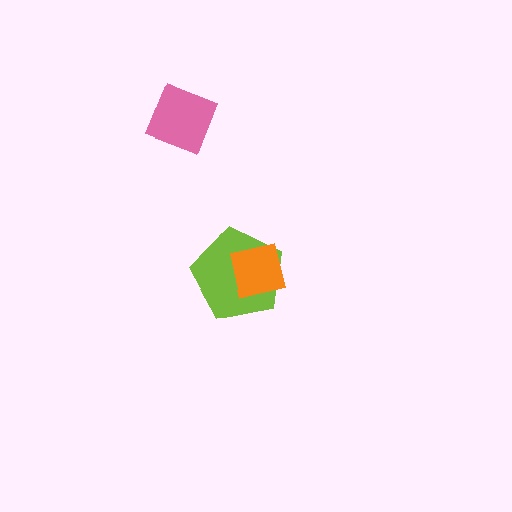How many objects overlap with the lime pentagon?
1 object overlaps with the lime pentagon.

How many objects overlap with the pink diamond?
0 objects overlap with the pink diamond.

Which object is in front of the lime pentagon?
The orange square is in front of the lime pentagon.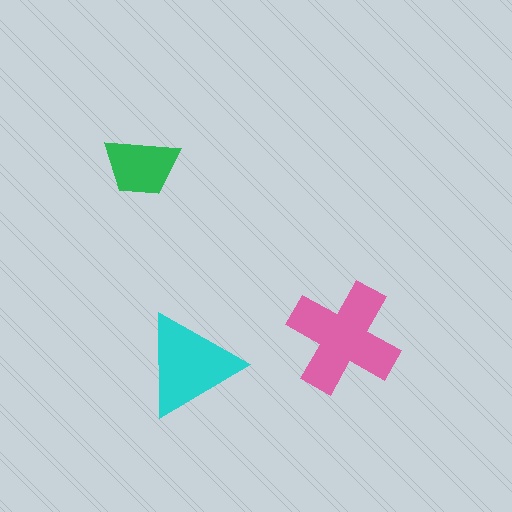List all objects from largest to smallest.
The pink cross, the cyan triangle, the green trapezoid.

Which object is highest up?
The green trapezoid is topmost.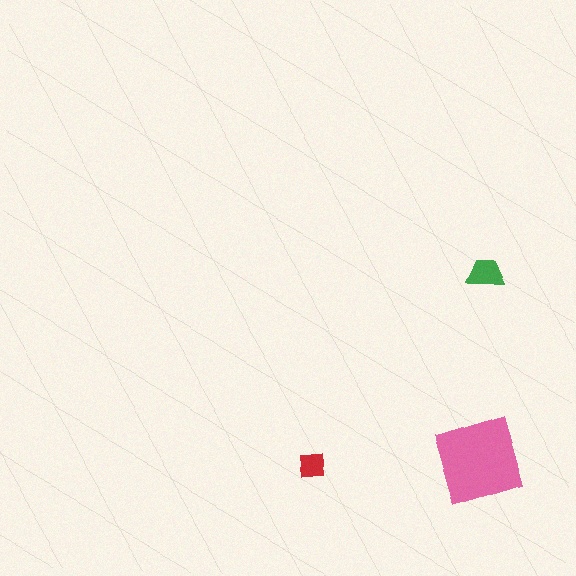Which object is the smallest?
The red square.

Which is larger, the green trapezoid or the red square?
The green trapezoid.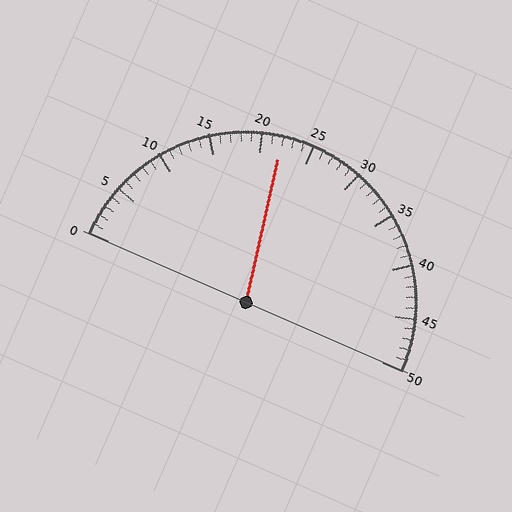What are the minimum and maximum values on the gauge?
The gauge ranges from 0 to 50.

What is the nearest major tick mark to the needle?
The nearest major tick mark is 20.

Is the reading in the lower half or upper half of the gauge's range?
The reading is in the lower half of the range (0 to 50).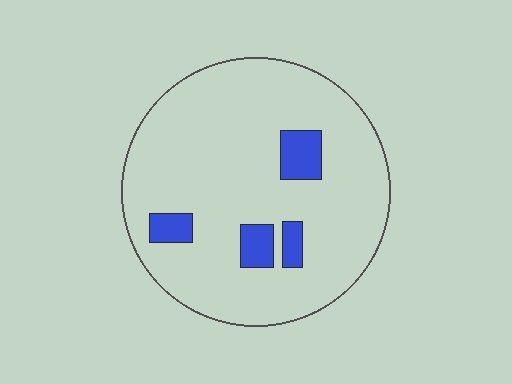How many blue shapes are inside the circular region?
4.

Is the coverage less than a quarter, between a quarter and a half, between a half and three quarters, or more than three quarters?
Less than a quarter.